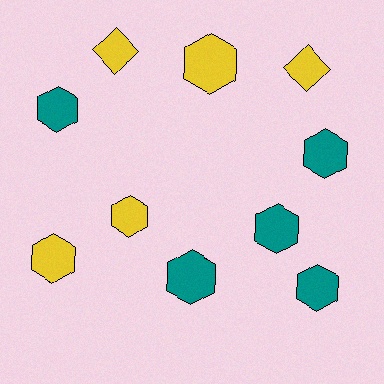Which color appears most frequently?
Teal, with 5 objects.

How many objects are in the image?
There are 10 objects.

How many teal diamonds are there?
There are no teal diamonds.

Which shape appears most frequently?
Hexagon, with 8 objects.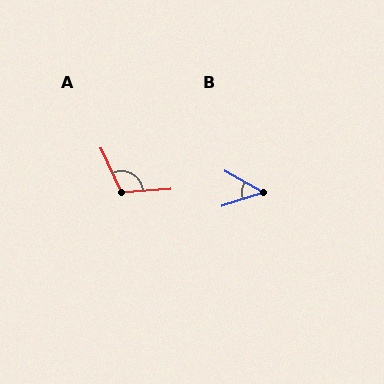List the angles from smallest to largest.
B (48°), A (111°).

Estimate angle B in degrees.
Approximately 48 degrees.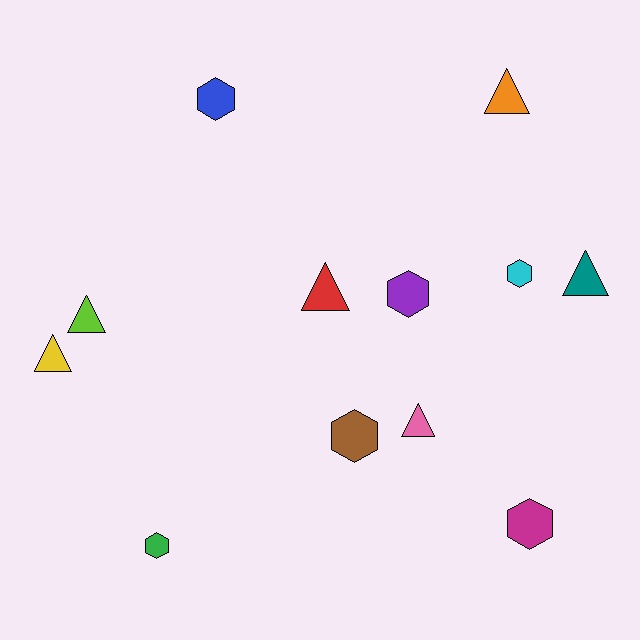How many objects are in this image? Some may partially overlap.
There are 12 objects.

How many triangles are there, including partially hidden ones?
There are 6 triangles.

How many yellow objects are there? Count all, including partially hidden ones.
There is 1 yellow object.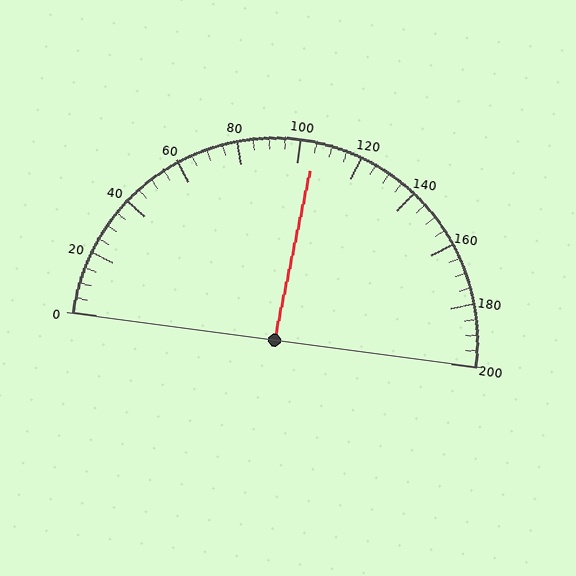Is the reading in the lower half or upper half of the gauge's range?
The reading is in the upper half of the range (0 to 200).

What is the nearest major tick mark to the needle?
The nearest major tick mark is 100.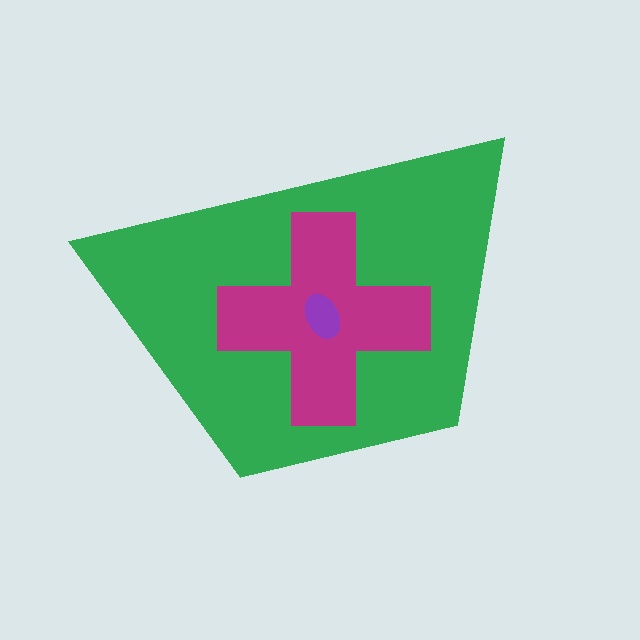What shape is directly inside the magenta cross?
The purple ellipse.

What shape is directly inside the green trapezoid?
The magenta cross.